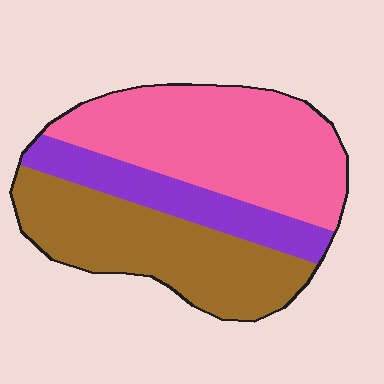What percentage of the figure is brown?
Brown covers about 35% of the figure.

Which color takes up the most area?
Pink, at roughly 45%.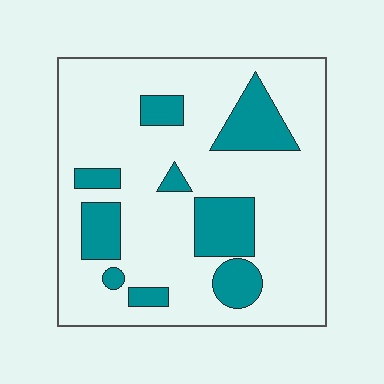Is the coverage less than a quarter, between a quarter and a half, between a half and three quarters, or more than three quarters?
Less than a quarter.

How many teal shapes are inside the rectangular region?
9.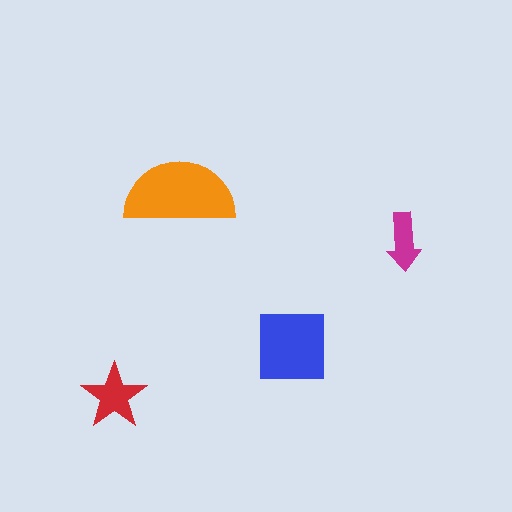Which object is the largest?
The orange semicircle.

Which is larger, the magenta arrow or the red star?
The red star.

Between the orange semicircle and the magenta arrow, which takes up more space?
The orange semicircle.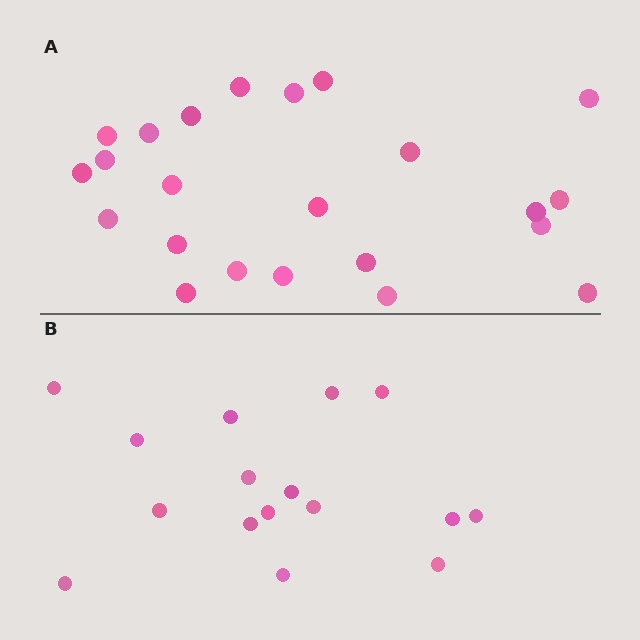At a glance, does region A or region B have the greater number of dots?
Region A (the top region) has more dots.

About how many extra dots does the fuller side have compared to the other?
Region A has roughly 8 or so more dots than region B.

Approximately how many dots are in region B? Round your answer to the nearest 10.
About 20 dots. (The exact count is 16, which rounds to 20.)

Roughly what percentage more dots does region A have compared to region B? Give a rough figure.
About 45% more.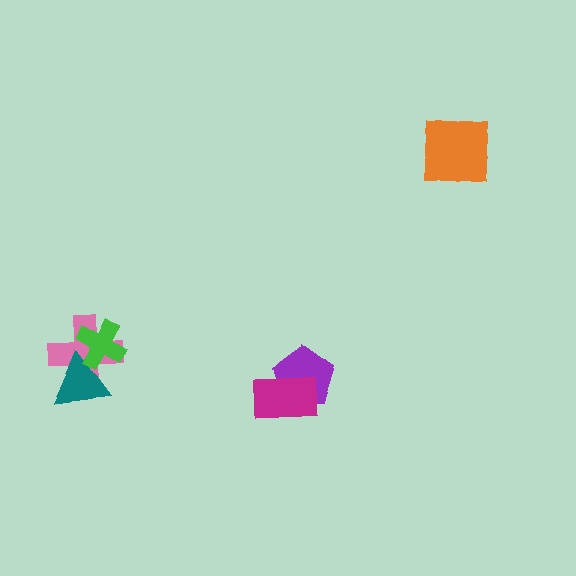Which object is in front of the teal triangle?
The green cross is in front of the teal triangle.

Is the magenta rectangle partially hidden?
No, no other shape covers it.